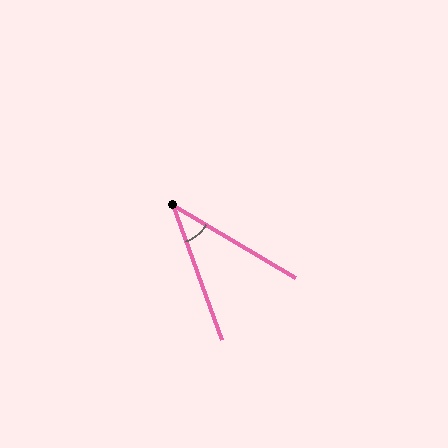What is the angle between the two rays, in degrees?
Approximately 39 degrees.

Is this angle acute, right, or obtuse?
It is acute.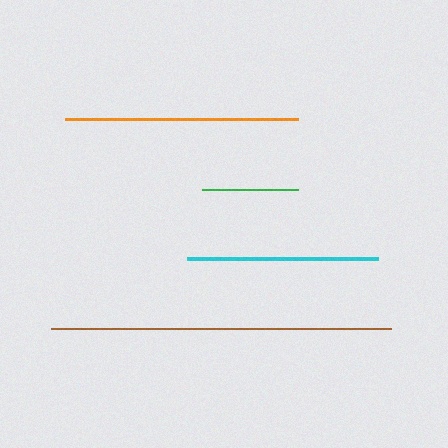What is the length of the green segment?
The green segment is approximately 95 pixels long.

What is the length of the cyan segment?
The cyan segment is approximately 191 pixels long.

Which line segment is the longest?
The brown line is the longest at approximately 340 pixels.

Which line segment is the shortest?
The green line is the shortest at approximately 95 pixels.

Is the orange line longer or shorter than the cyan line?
The orange line is longer than the cyan line.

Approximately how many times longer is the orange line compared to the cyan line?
The orange line is approximately 1.2 times the length of the cyan line.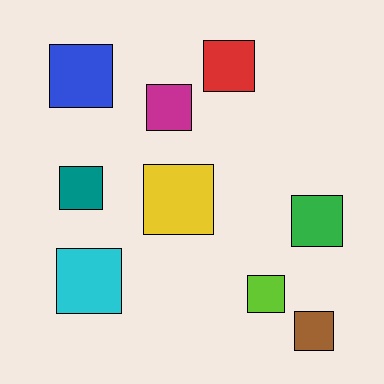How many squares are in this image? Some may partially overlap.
There are 9 squares.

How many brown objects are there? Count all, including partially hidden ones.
There is 1 brown object.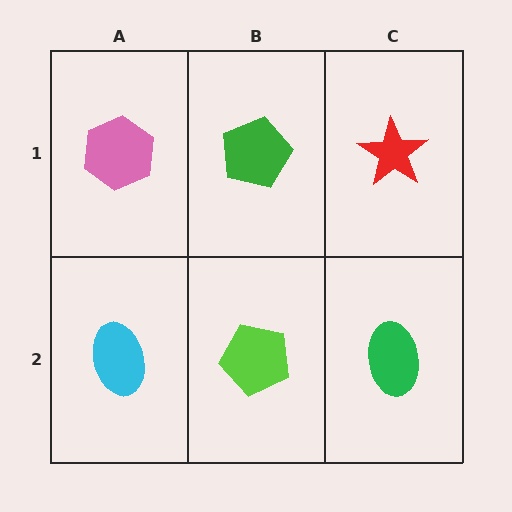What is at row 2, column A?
A cyan ellipse.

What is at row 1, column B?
A green pentagon.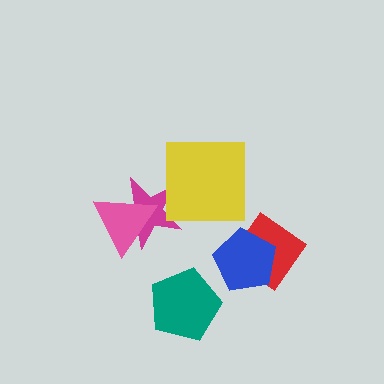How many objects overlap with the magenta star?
2 objects overlap with the magenta star.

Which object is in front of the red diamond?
The blue pentagon is in front of the red diamond.